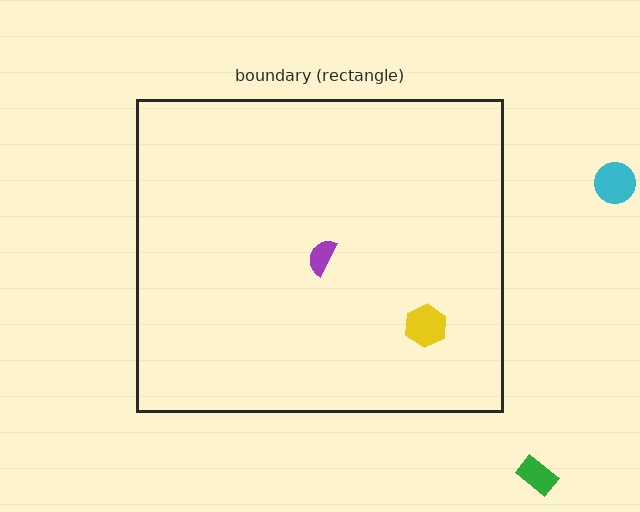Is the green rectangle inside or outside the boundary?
Outside.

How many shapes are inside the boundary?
2 inside, 2 outside.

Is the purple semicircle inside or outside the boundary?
Inside.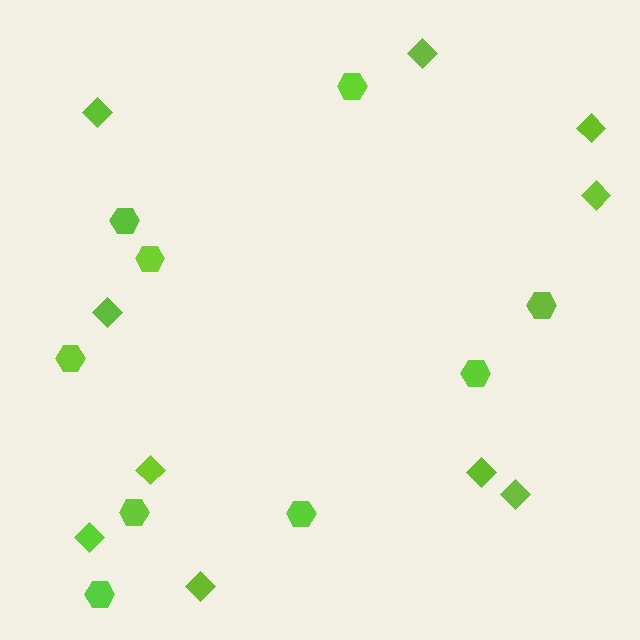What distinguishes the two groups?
There are 2 groups: one group of hexagons (9) and one group of diamonds (10).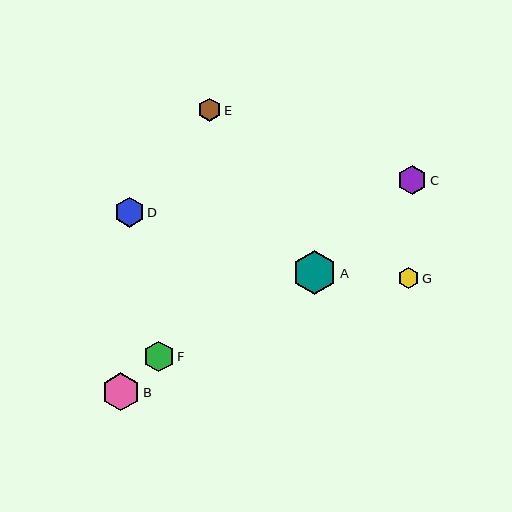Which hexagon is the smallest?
Hexagon G is the smallest with a size of approximately 22 pixels.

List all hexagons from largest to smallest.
From largest to smallest: A, B, F, D, C, E, G.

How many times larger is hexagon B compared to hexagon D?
Hexagon B is approximately 1.3 times the size of hexagon D.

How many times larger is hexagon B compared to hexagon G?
Hexagon B is approximately 1.8 times the size of hexagon G.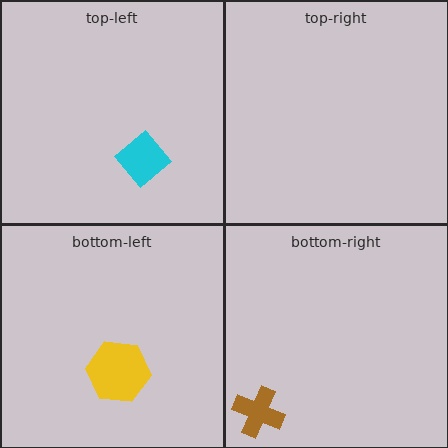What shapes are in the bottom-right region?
The brown cross.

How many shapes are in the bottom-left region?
1.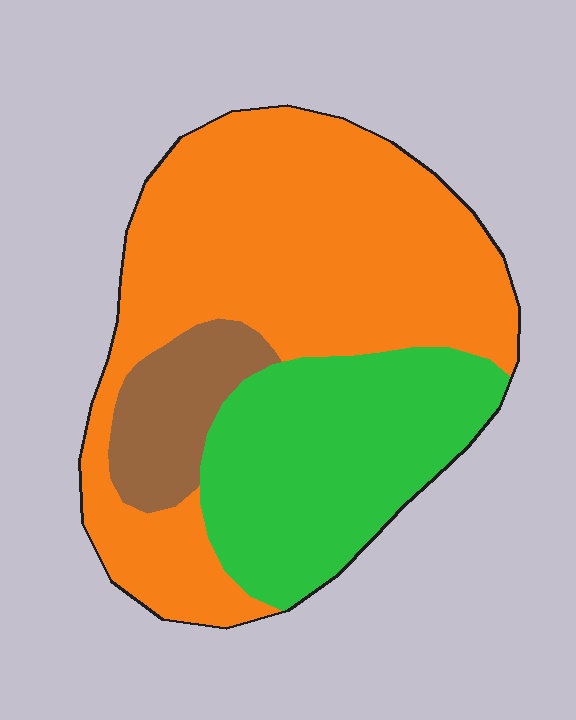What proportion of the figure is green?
Green takes up between a sixth and a third of the figure.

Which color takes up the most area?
Orange, at roughly 60%.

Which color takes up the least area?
Brown, at roughly 10%.